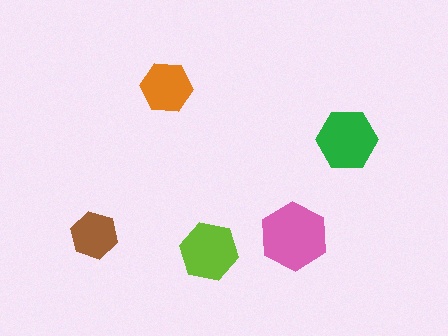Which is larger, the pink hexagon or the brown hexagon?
The pink one.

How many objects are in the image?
There are 5 objects in the image.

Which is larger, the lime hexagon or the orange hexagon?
The lime one.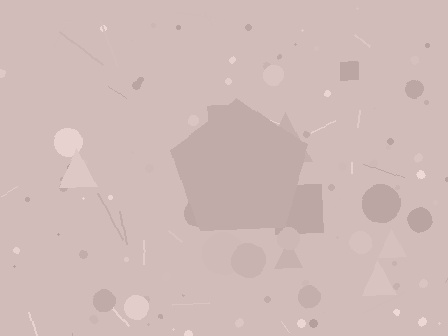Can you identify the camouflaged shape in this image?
The camouflaged shape is a pentagon.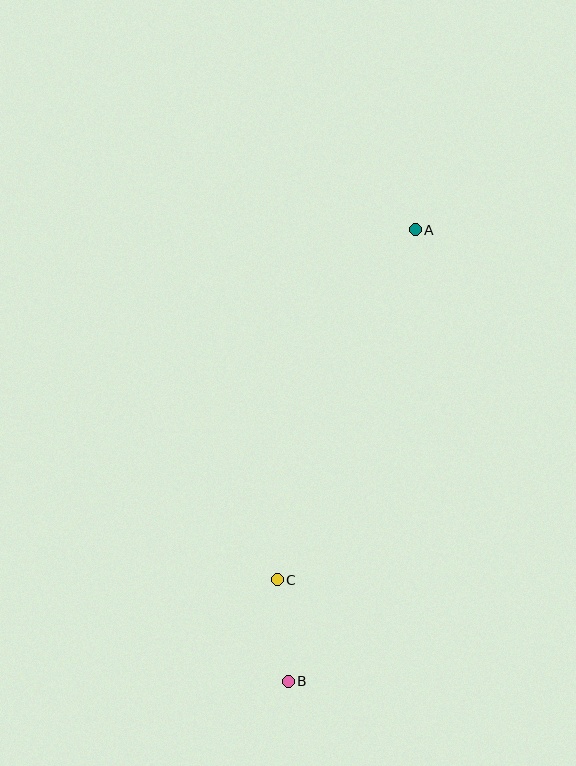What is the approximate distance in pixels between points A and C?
The distance between A and C is approximately 376 pixels.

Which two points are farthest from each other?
Points A and B are farthest from each other.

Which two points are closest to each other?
Points B and C are closest to each other.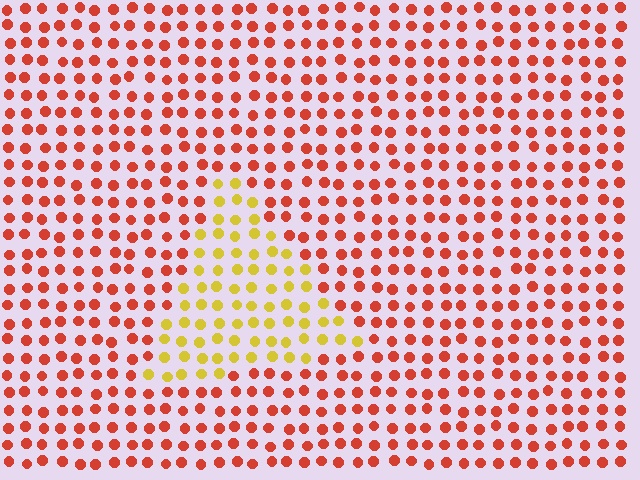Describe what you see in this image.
The image is filled with small red elements in a uniform arrangement. A triangle-shaped region is visible where the elements are tinted to a slightly different hue, forming a subtle color boundary.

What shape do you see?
I see a triangle.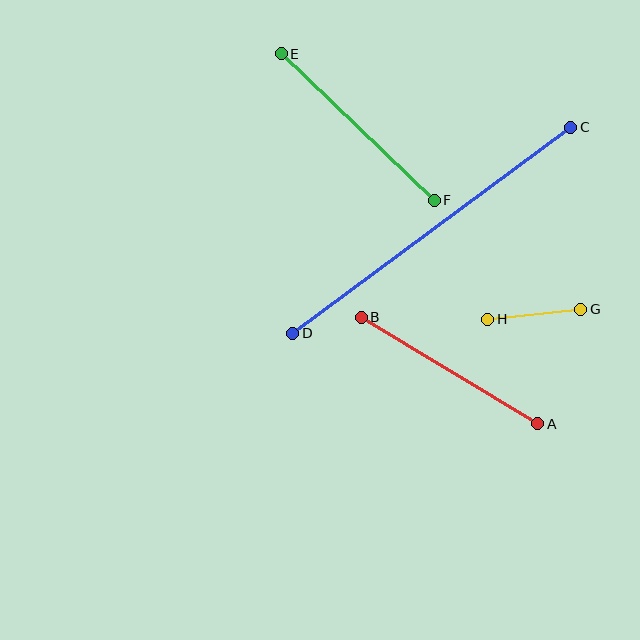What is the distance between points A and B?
The distance is approximately 206 pixels.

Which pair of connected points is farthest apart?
Points C and D are farthest apart.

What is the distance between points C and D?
The distance is approximately 346 pixels.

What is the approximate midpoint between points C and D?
The midpoint is at approximately (432, 230) pixels.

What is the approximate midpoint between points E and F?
The midpoint is at approximately (358, 127) pixels.